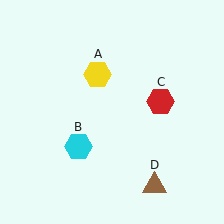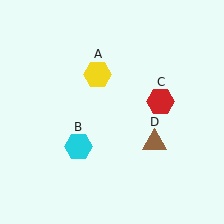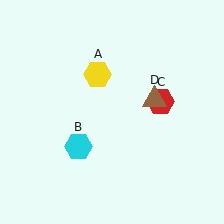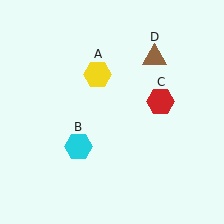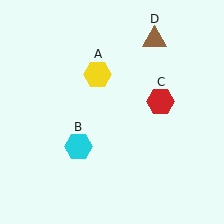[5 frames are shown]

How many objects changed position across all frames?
1 object changed position: brown triangle (object D).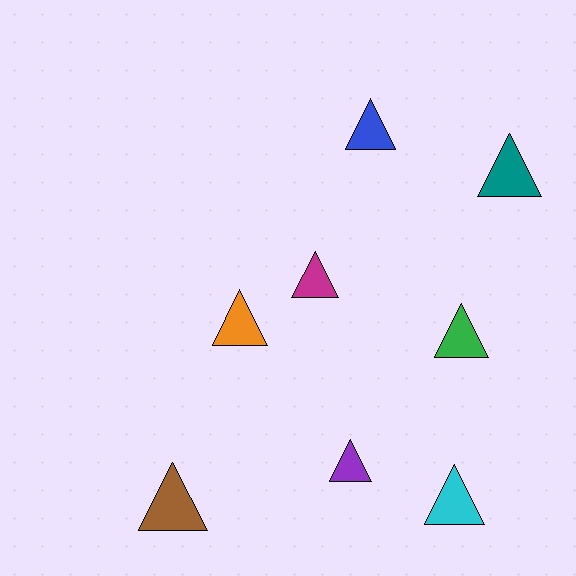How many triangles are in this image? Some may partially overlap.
There are 8 triangles.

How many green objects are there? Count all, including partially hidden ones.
There is 1 green object.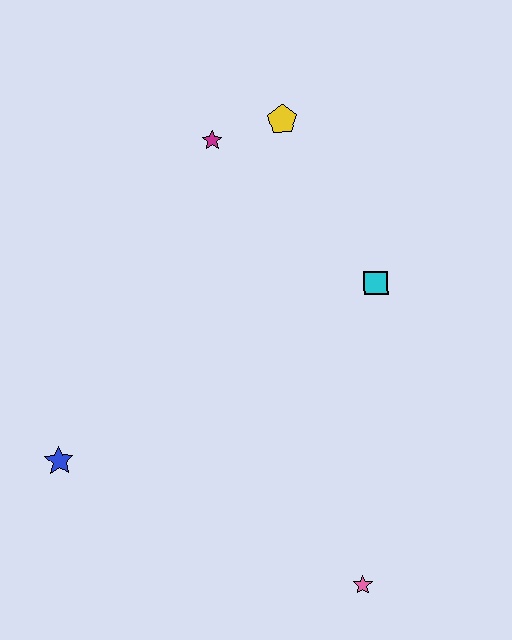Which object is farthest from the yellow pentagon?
The pink star is farthest from the yellow pentagon.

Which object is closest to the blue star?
The pink star is closest to the blue star.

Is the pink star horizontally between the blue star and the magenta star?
No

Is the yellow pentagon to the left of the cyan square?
Yes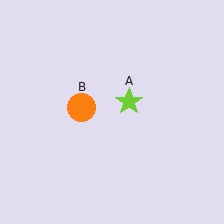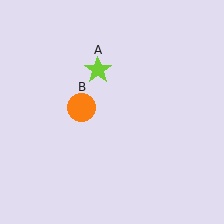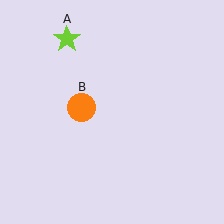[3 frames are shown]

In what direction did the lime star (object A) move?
The lime star (object A) moved up and to the left.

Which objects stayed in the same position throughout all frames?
Orange circle (object B) remained stationary.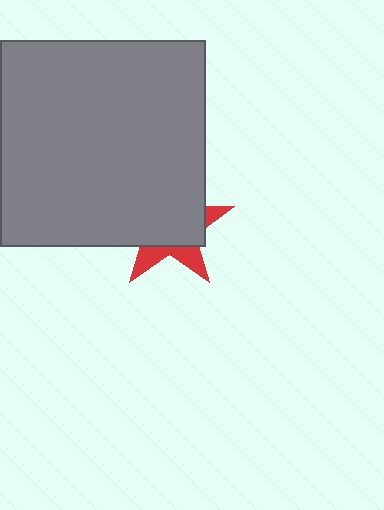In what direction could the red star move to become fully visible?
The red star could move toward the lower-right. That would shift it out from behind the gray square entirely.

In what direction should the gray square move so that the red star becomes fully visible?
The gray square should move toward the upper-left. That is the shortest direction to clear the overlap and leave the red star fully visible.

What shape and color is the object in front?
The object in front is a gray square.